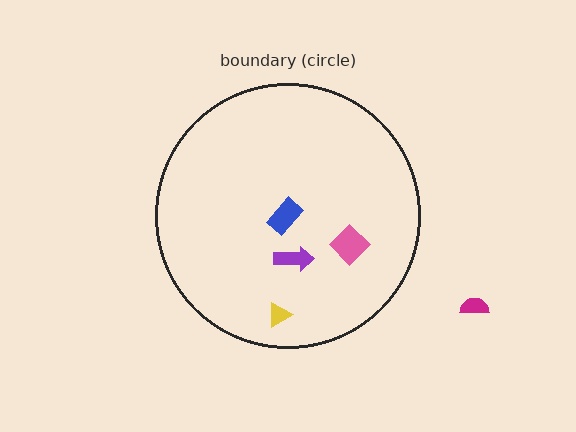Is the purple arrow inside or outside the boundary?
Inside.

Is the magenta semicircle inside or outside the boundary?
Outside.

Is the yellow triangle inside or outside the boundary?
Inside.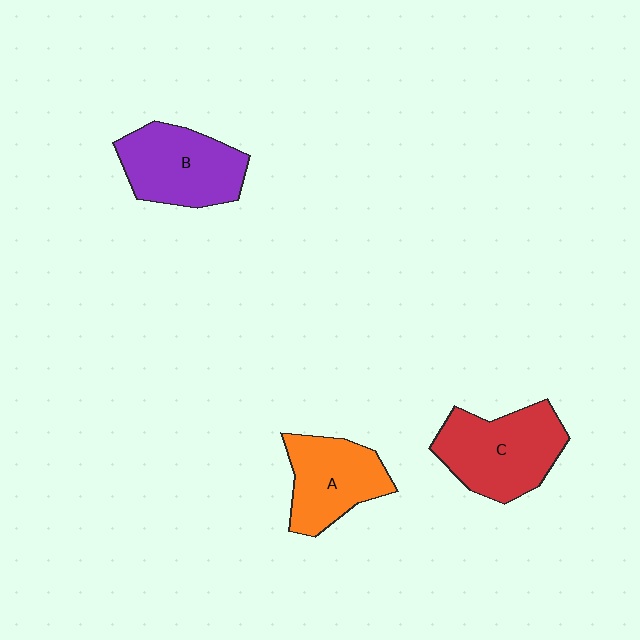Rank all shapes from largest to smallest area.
From largest to smallest: C (red), B (purple), A (orange).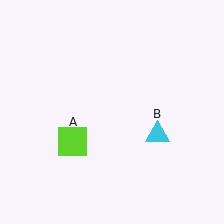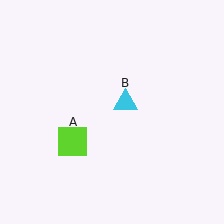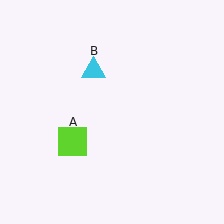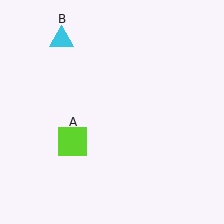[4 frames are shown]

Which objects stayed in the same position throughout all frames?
Lime square (object A) remained stationary.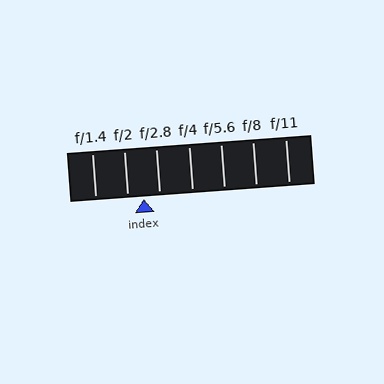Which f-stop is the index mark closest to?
The index mark is closest to f/2.8.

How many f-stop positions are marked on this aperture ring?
There are 7 f-stop positions marked.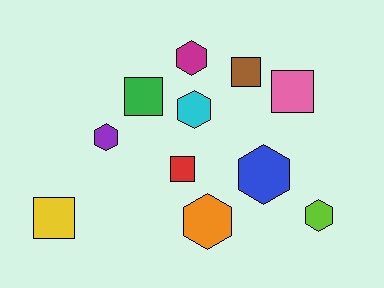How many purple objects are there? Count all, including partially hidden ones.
There is 1 purple object.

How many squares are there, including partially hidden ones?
There are 5 squares.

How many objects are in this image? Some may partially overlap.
There are 11 objects.